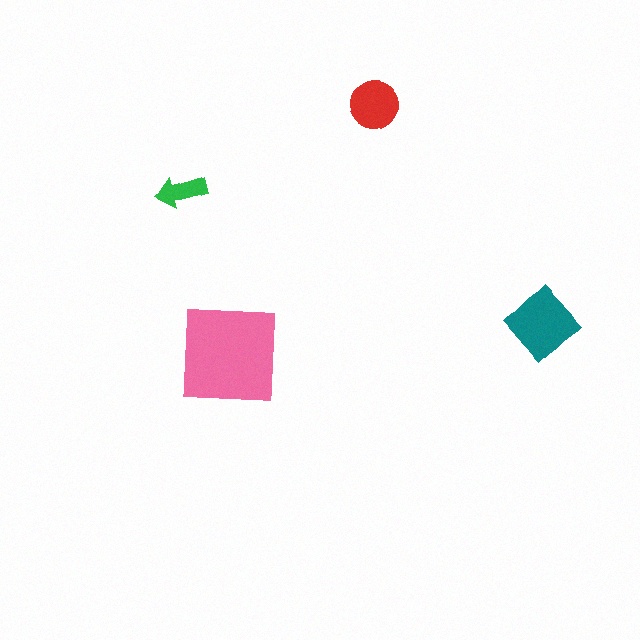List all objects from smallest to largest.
The green arrow, the red circle, the teal diamond, the pink square.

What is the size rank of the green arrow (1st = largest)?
4th.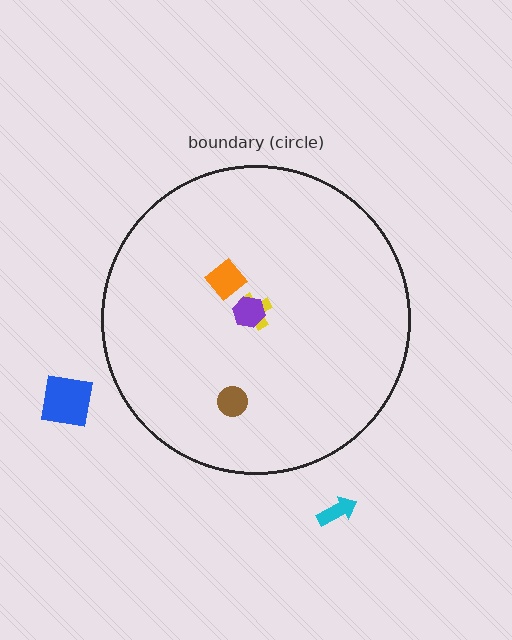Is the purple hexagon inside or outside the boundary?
Inside.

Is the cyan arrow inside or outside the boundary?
Outside.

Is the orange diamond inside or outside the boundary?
Inside.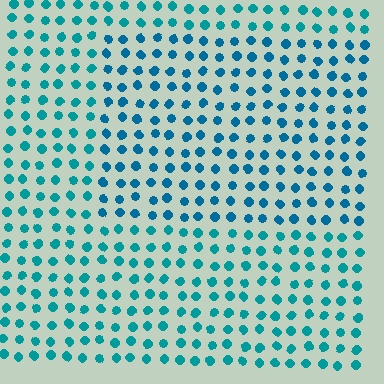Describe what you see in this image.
The image is filled with small teal elements in a uniform arrangement. A rectangle-shaped region is visible where the elements are tinted to a slightly different hue, forming a subtle color boundary.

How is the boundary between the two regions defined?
The boundary is defined purely by a slight shift in hue (about 18 degrees). Spacing, size, and orientation are identical on both sides.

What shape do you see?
I see a rectangle.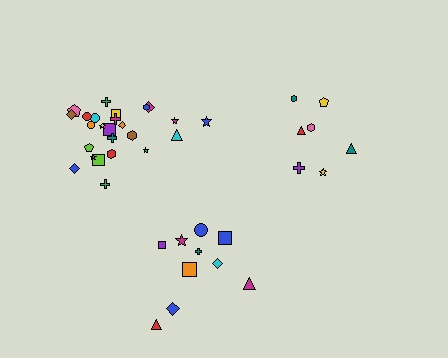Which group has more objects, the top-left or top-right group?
The top-left group.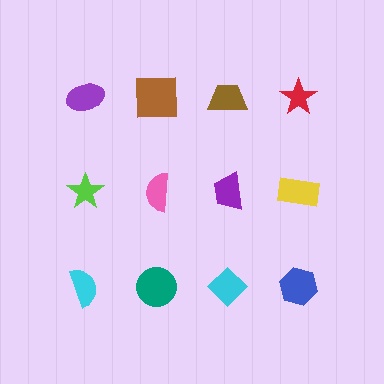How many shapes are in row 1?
4 shapes.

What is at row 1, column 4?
A red star.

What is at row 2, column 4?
A yellow rectangle.